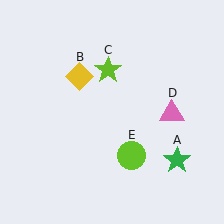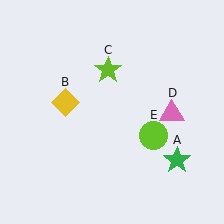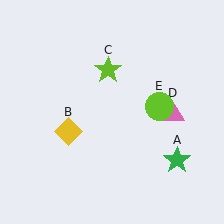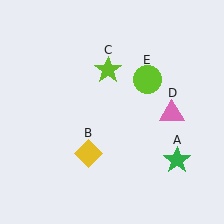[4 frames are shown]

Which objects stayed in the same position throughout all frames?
Green star (object A) and lime star (object C) and pink triangle (object D) remained stationary.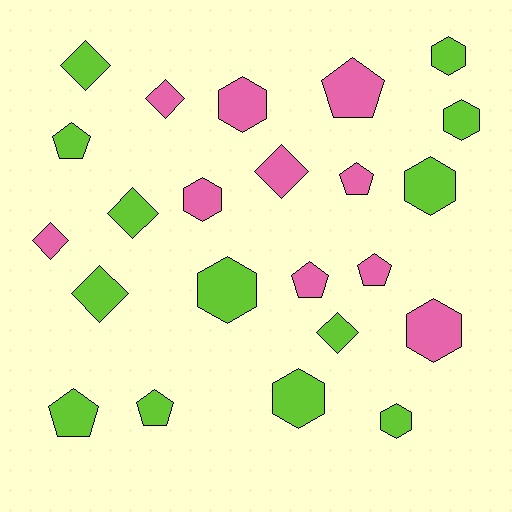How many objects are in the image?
There are 23 objects.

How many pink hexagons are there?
There are 3 pink hexagons.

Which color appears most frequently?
Lime, with 13 objects.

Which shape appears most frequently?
Hexagon, with 9 objects.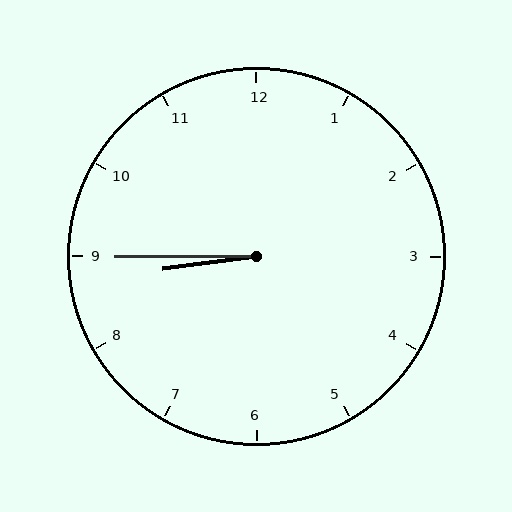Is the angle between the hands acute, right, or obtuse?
It is acute.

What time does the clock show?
8:45.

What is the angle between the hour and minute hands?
Approximately 8 degrees.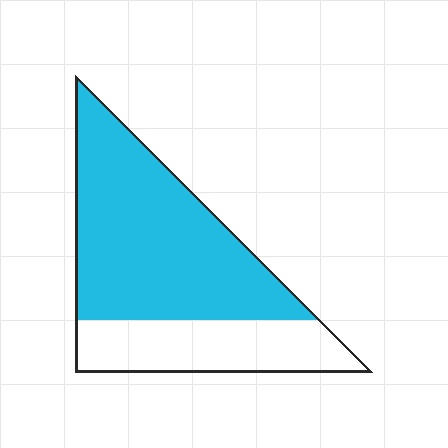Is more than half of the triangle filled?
Yes.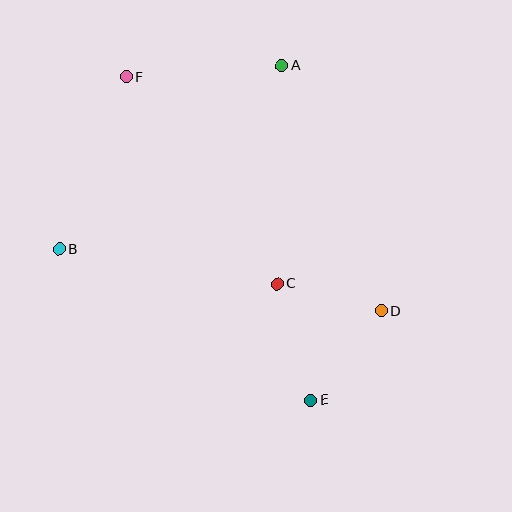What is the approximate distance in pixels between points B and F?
The distance between B and F is approximately 185 pixels.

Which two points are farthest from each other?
Points E and F are farthest from each other.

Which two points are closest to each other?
Points C and D are closest to each other.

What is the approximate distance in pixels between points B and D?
The distance between B and D is approximately 328 pixels.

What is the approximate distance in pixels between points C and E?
The distance between C and E is approximately 121 pixels.